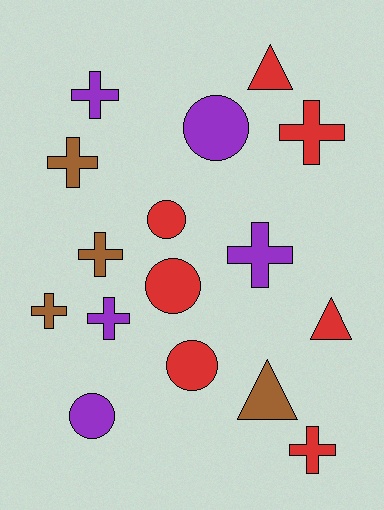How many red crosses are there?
There are 2 red crosses.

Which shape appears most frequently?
Cross, with 8 objects.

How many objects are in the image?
There are 16 objects.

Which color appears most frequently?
Red, with 7 objects.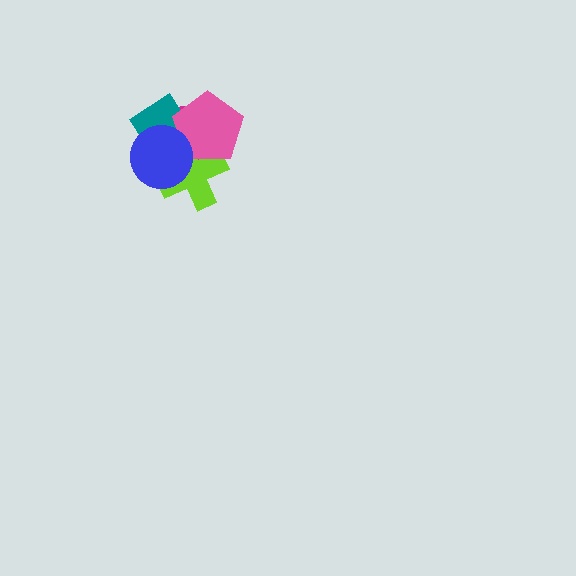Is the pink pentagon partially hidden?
Yes, it is partially covered by another shape.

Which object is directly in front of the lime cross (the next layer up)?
The pink pentagon is directly in front of the lime cross.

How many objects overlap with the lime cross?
4 objects overlap with the lime cross.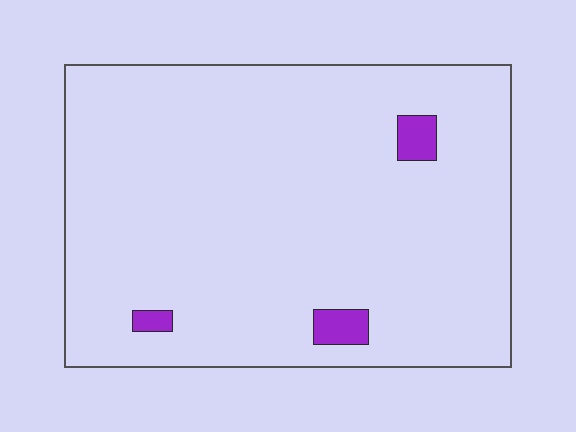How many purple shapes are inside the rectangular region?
3.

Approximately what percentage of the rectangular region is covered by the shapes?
Approximately 5%.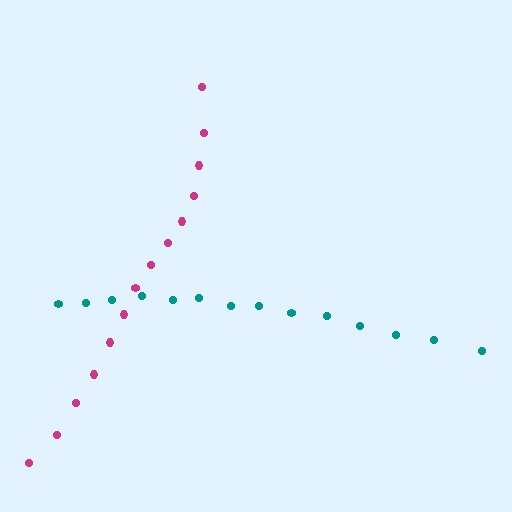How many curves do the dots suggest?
There are 2 distinct paths.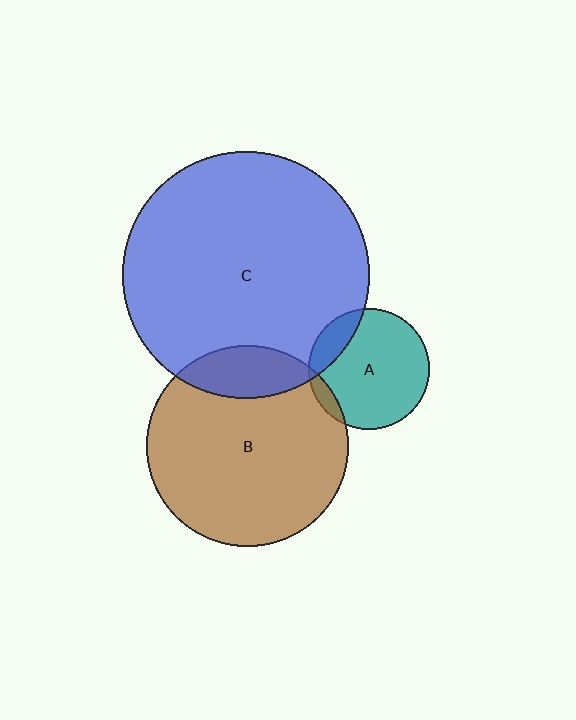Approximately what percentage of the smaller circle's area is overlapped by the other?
Approximately 15%.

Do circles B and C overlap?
Yes.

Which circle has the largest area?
Circle C (blue).